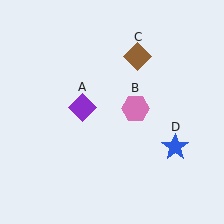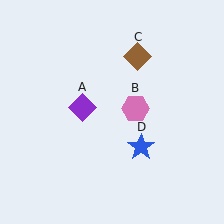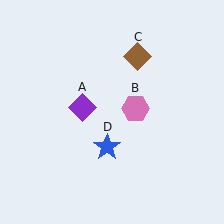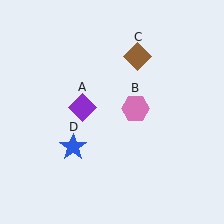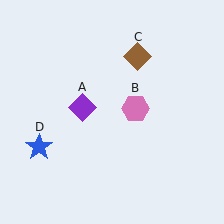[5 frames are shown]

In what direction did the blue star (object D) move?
The blue star (object D) moved left.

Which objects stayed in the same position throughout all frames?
Purple diamond (object A) and pink hexagon (object B) and brown diamond (object C) remained stationary.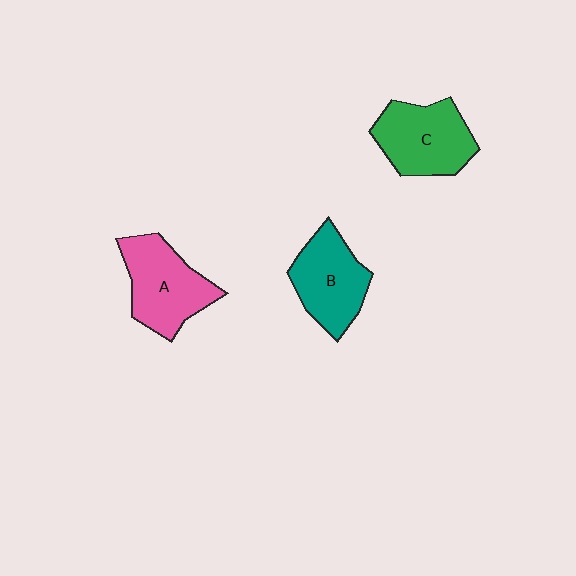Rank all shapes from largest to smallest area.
From largest to smallest: A (pink), C (green), B (teal).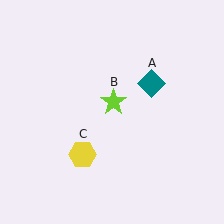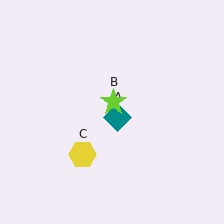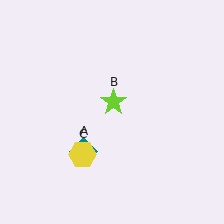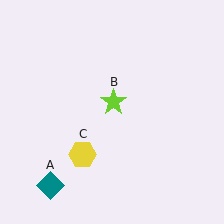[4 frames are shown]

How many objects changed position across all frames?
1 object changed position: teal diamond (object A).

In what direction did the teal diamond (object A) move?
The teal diamond (object A) moved down and to the left.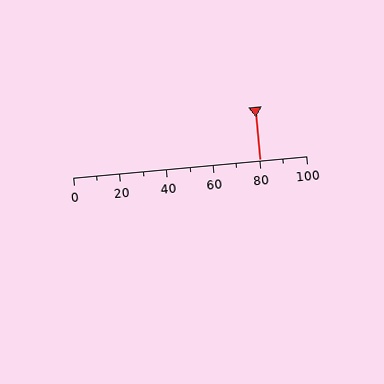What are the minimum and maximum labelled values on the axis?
The axis runs from 0 to 100.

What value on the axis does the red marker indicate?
The marker indicates approximately 80.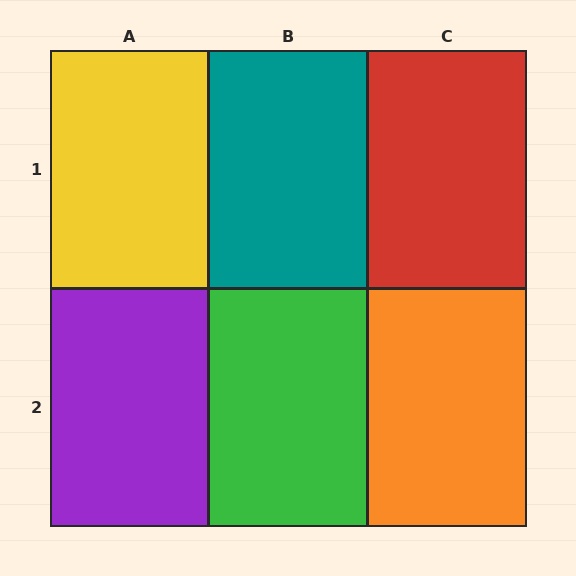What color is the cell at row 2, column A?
Purple.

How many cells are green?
1 cell is green.